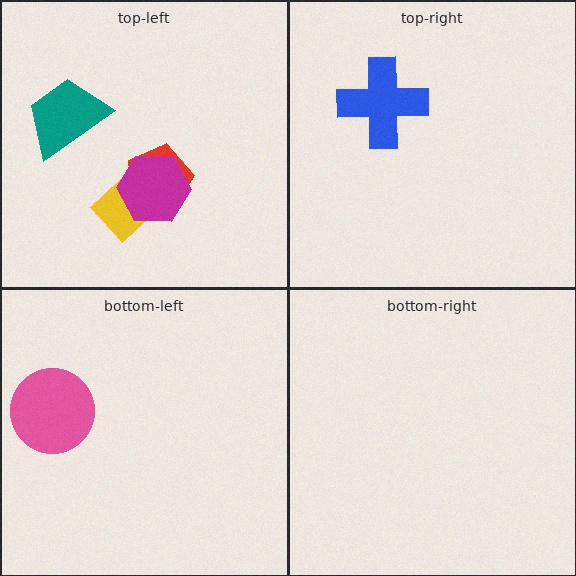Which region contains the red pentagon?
The top-left region.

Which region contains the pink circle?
The bottom-left region.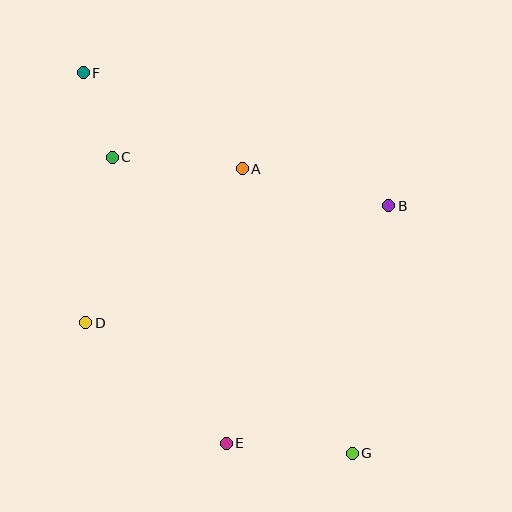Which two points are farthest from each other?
Points F and G are farthest from each other.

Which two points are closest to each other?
Points C and F are closest to each other.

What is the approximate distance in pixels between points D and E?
The distance between D and E is approximately 185 pixels.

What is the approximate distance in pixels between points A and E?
The distance between A and E is approximately 275 pixels.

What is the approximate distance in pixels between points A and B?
The distance between A and B is approximately 151 pixels.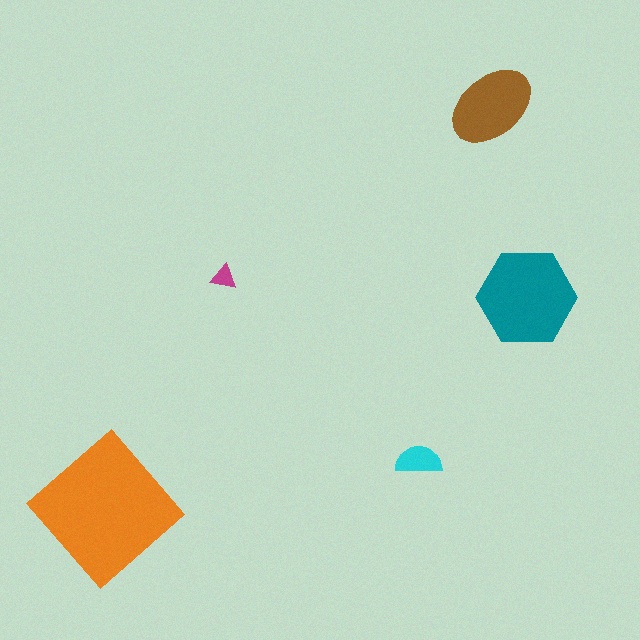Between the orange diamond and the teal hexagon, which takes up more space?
The orange diamond.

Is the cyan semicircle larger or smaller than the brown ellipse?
Smaller.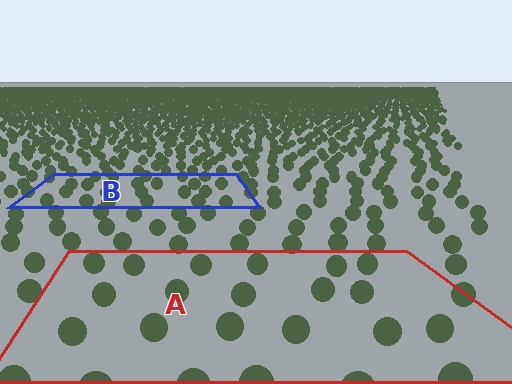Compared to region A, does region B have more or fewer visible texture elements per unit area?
Region B has more texture elements per unit area — they are packed more densely because it is farther away.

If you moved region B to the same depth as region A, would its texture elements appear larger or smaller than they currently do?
They would appear larger. At a closer depth, the same texture elements are projected at a bigger on-screen size.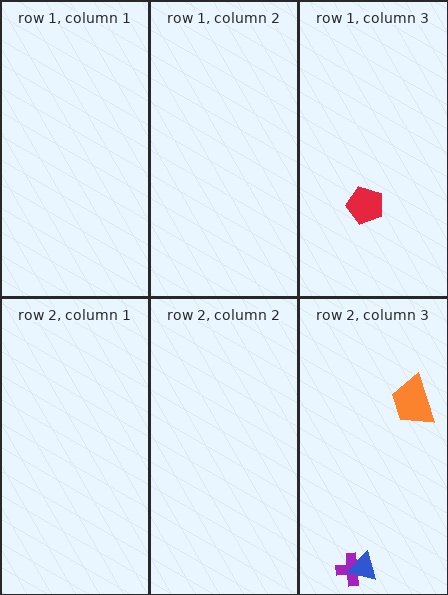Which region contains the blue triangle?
The row 2, column 3 region.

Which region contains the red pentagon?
The row 1, column 3 region.